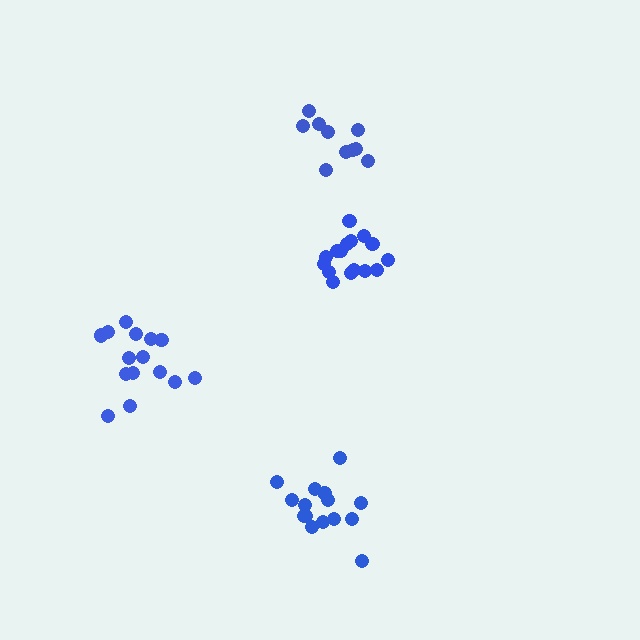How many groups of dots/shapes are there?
There are 4 groups.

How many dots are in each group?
Group 1: 15 dots, Group 2: 10 dots, Group 3: 16 dots, Group 4: 15 dots (56 total).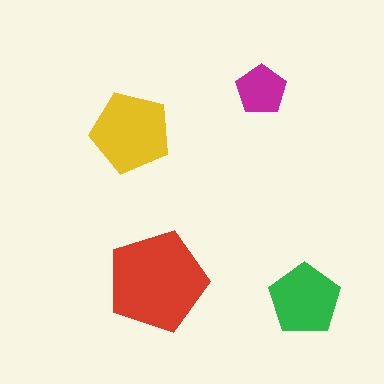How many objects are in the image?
There are 4 objects in the image.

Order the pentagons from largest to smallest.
the red one, the yellow one, the green one, the magenta one.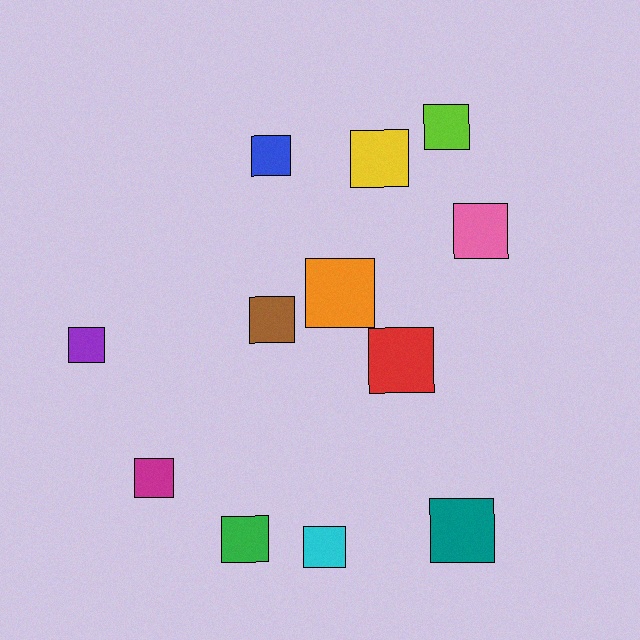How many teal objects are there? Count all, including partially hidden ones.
There is 1 teal object.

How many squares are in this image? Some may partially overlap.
There are 12 squares.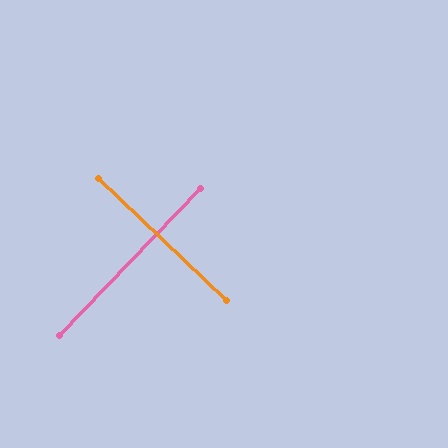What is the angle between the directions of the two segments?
Approximately 90 degrees.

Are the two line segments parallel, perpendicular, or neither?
Perpendicular — they meet at approximately 90°.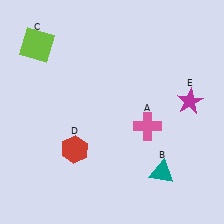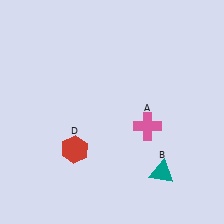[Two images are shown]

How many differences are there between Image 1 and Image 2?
There are 2 differences between the two images.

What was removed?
The magenta star (E), the lime square (C) were removed in Image 2.